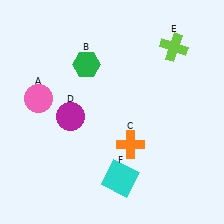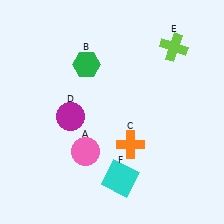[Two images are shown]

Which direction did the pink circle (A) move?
The pink circle (A) moved down.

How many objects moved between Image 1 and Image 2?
1 object moved between the two images.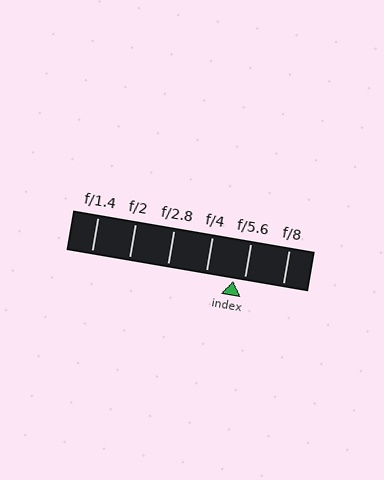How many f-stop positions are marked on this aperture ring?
There are 6 f-stop positions marked.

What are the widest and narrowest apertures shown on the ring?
The widest aperture shown is f/1.4 and the narrowest is f/8.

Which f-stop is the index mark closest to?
The index mark is closest to f/5.6.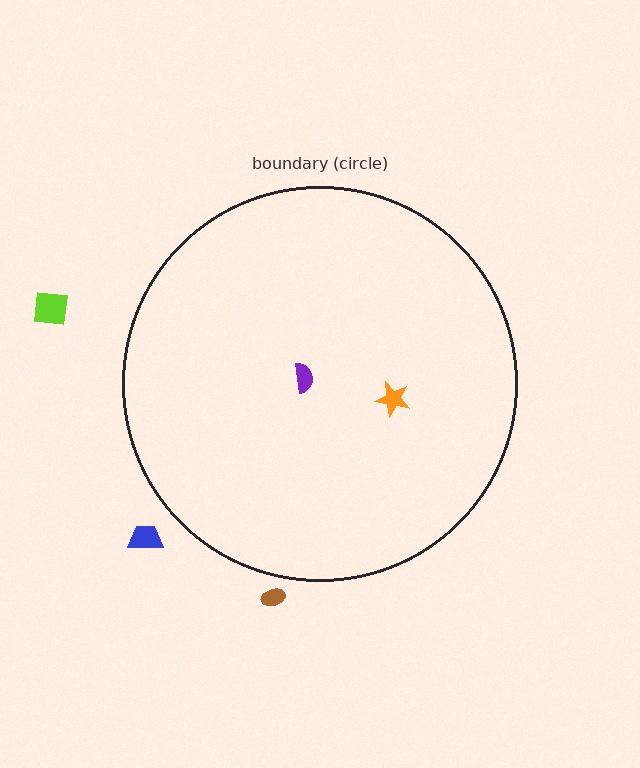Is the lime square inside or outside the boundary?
Outside.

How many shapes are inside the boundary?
2 inside, 3 outside.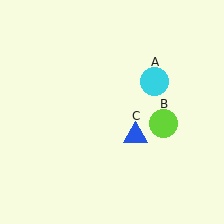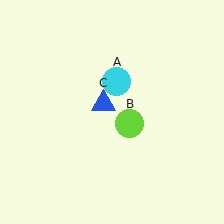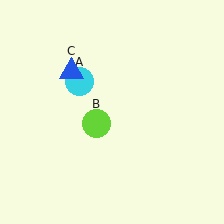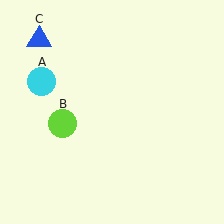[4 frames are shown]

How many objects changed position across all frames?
3 objects changed position: cyan circle (object A), lime circle (object B), blue triangle (object C).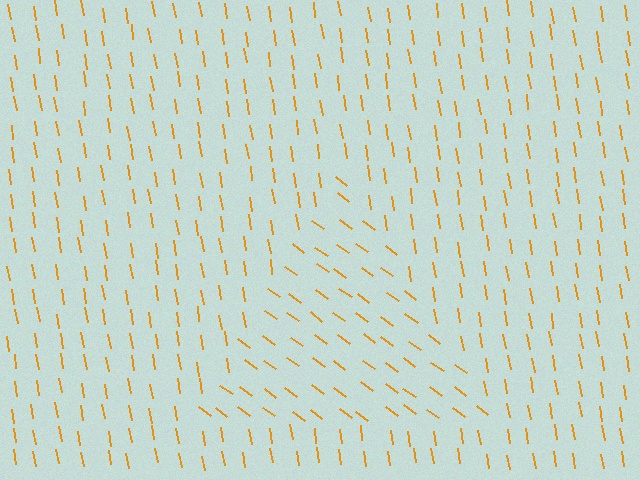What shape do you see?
I see a triangle.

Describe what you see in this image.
The image is filled with small orange line segments. A triangle region in the image has lines oriented differently from the surrounding lines, creating a visible texture boundary.